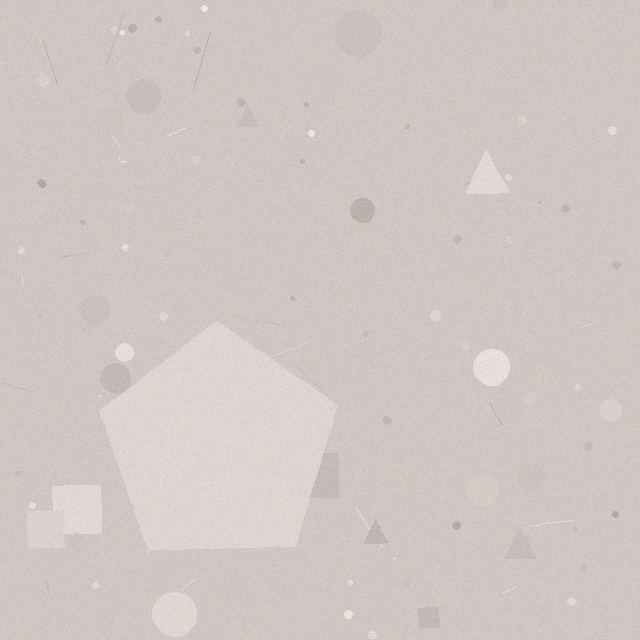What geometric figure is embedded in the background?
A pentagon is embedded in the background.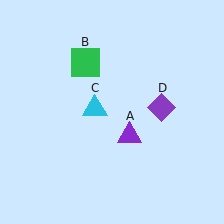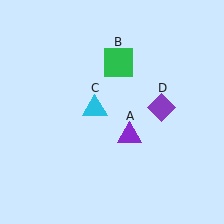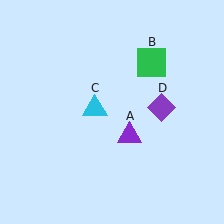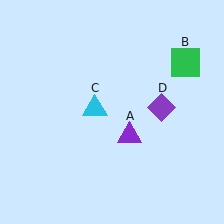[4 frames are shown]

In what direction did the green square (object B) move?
The green square (object B) moved right.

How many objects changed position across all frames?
1 object changed position: green square (object B).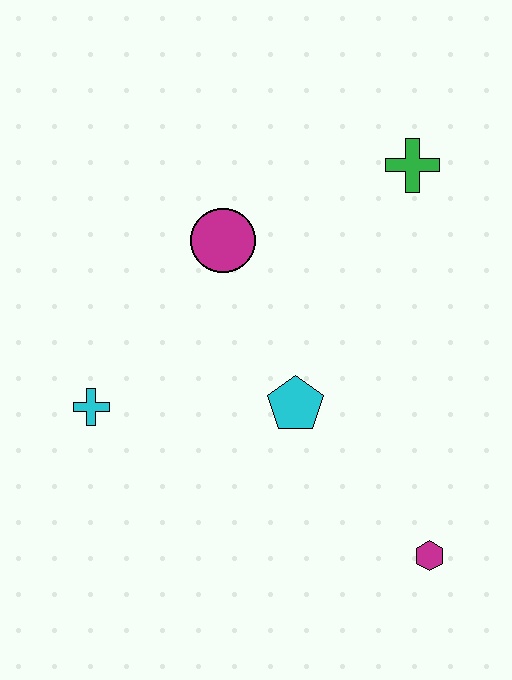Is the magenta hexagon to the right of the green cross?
Yes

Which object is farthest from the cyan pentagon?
The green cross is farthest from the cyan pentagon.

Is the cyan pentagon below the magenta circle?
Yes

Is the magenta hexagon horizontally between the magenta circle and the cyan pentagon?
No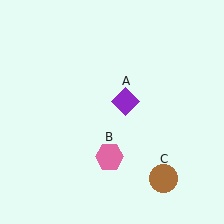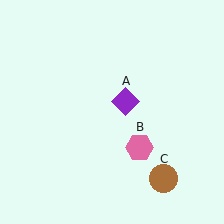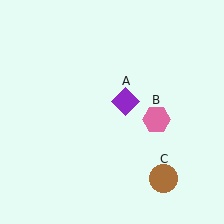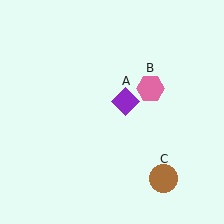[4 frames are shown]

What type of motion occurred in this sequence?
The pink hexagon (object B) rotated counterclockwise around the center of the scene.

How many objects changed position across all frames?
1 object changed position: pink hexagon (object B).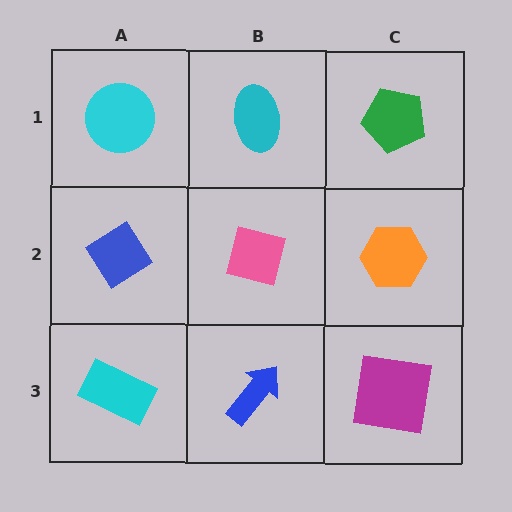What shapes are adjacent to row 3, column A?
A blue diamond (row 2, column A), a blue arrow (row 3, column B).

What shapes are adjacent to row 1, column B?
A pink square (row 2, column B), a cyan circle (row 1, column A), a green pentagon (row 1, column C).